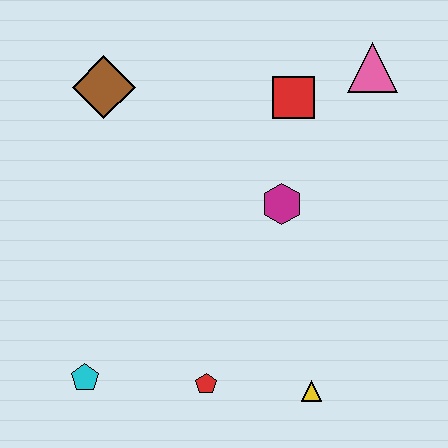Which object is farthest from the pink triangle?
The cyan pentagon is farthest from the pink triangle.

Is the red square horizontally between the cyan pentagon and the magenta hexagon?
No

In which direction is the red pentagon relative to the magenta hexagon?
The red pentagon is below the magenta hexagon.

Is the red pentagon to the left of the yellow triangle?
Yes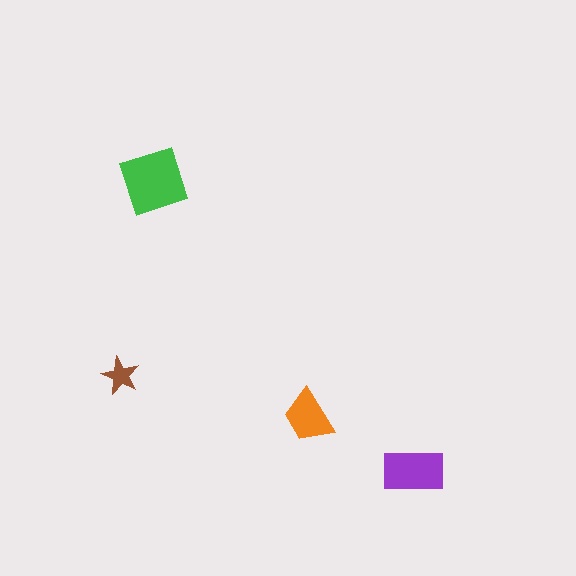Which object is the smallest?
The brown star.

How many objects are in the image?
There are 4 objects in the image.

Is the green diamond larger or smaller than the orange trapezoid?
Larger.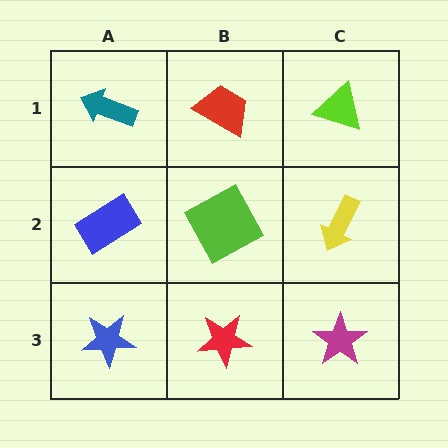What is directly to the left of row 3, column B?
A blue star.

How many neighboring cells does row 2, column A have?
3.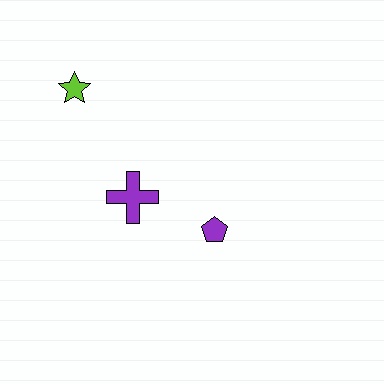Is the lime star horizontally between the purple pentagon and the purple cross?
No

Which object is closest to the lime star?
The purple cross is closest to the lime star.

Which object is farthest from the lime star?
The purple pentagon is farthest from the lime star.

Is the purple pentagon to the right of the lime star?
Yes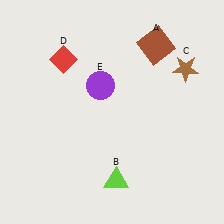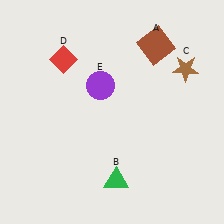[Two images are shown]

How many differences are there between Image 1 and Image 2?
There is 1 difference between the two images.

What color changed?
The triangle (B) changed from lime in Image 1 to green in Image 2.